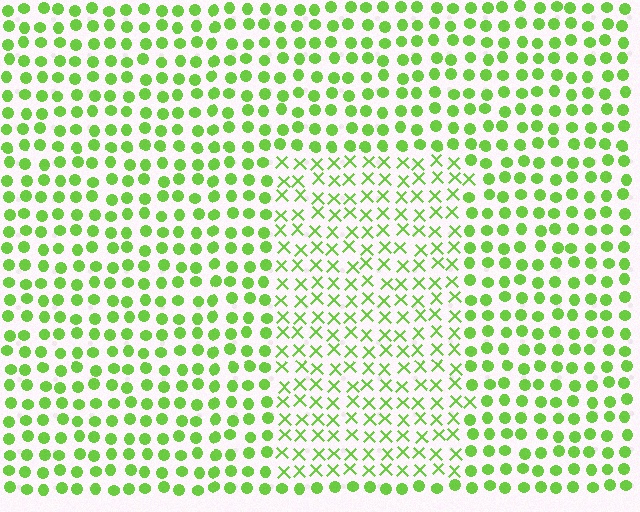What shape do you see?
I see a rectangle.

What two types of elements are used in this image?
The image uses X marks inside the rectangle region and circles outside it.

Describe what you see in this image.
The image is filled with small lime elements arranged in a uniform grid. A rectangle-shaped region contains X marks, while the surrounding area contains circles. The boundary is defined purely by the change in element shape.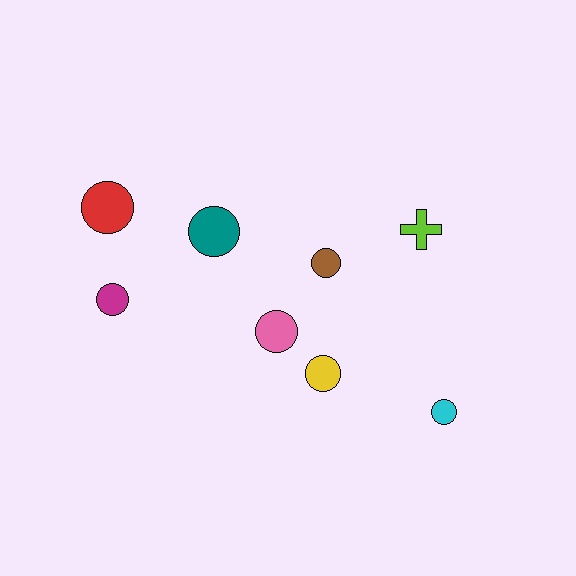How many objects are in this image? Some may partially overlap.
There are 8 objects.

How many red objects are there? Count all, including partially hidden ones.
There is 1 red object.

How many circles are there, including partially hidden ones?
There are 7 circles.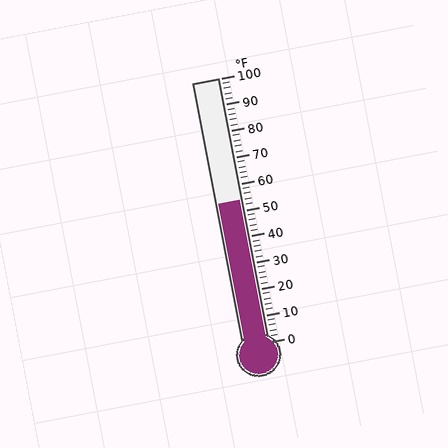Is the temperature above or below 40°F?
The temperature is above 40°F.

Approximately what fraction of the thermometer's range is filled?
The thermometer is filled to approximately 55% of its range.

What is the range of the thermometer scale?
The thermometer scale ranges from 0°F to 100°F.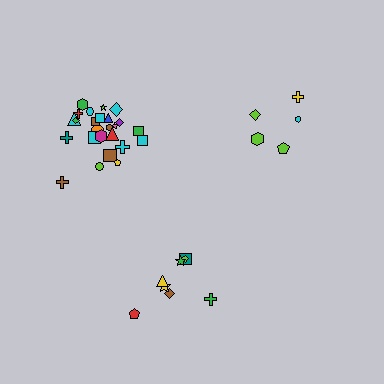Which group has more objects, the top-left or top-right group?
The top-left group.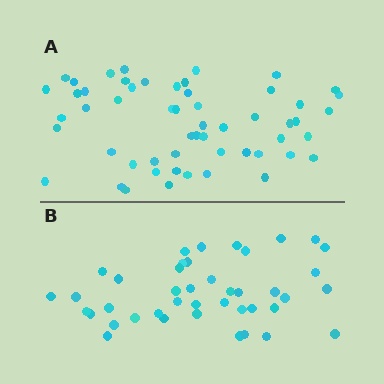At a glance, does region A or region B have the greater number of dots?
Region A (the top region) has more dots.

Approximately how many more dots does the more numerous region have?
Region A has approximately 15 more dots than region B.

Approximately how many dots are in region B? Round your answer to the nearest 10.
About 40 dots. (The exact count is 42, which rounds to 40.)